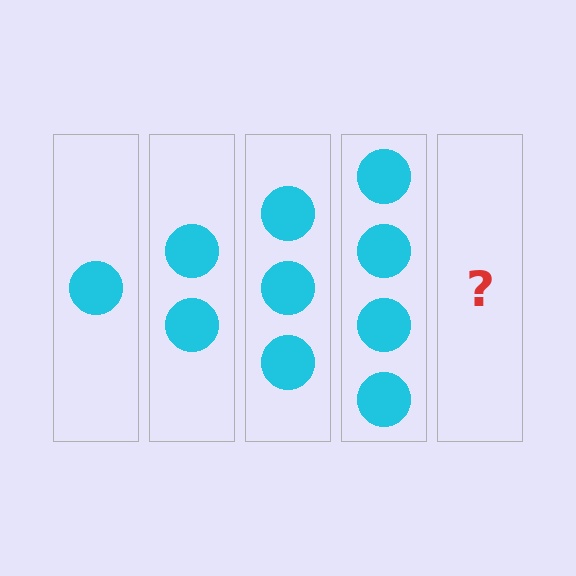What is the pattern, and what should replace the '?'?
The pattern is that each step adds one more circle. The '?' should be 5 circles.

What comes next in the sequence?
The next element should be 5 circles.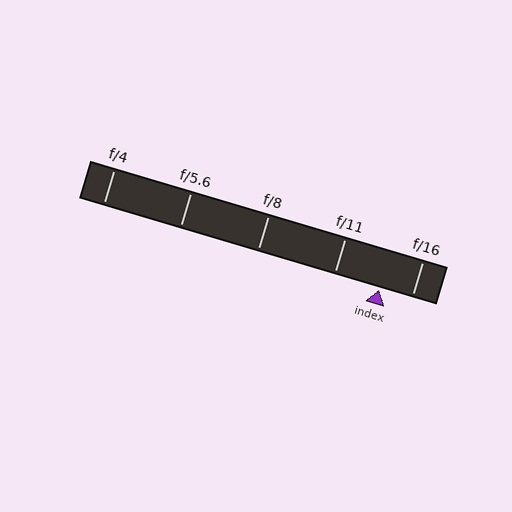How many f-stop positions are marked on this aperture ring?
There are 5 f-stop positions marked.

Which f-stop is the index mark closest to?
The index mark is closest to f/16.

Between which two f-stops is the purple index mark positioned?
The index mark is between f/11 and f/16.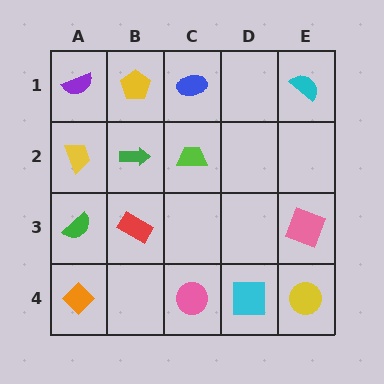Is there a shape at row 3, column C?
No, that cell is empty.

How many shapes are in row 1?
4 shapes.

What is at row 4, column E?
A yellow circle.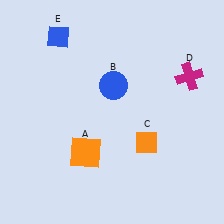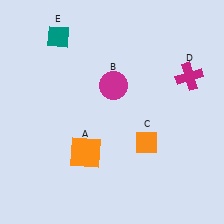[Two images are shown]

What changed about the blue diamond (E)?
In Image 1, E is blue. In Image 2, it changed to teal.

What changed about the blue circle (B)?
In Image 1, B is blue. In Image 2, it changed to magenta.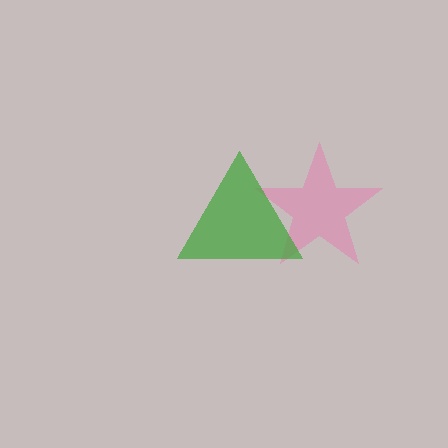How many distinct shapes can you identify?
There are 2 distinct shapes: a pink star, a green triangle.